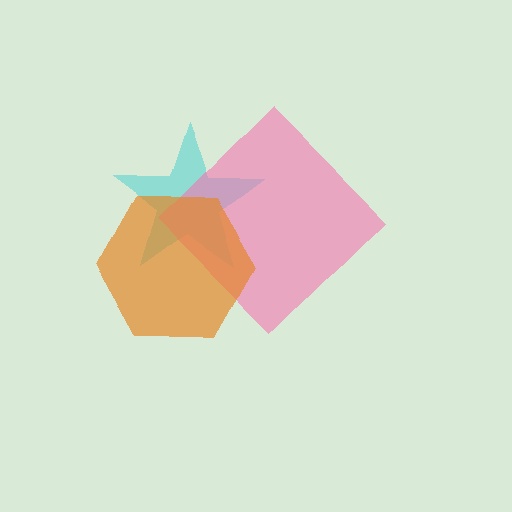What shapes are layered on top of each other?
The layered shapes are: a cyan star, a pink diamond, an orange hexagon.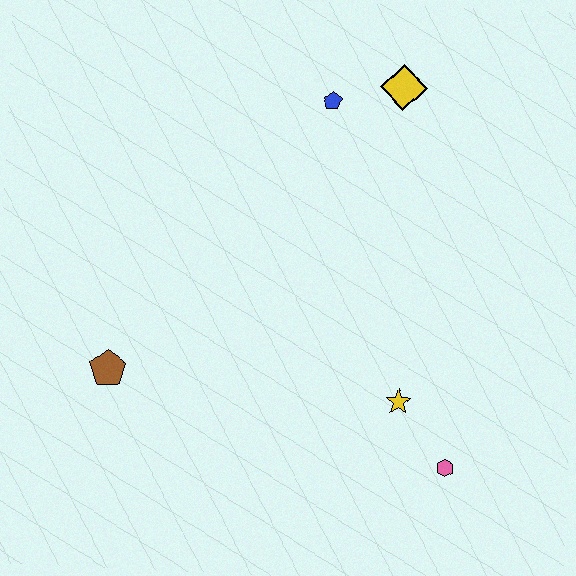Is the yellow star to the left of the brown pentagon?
No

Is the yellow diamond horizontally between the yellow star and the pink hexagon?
No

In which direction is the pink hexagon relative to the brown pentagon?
The pink hexagon is to the right of the brown pentagon.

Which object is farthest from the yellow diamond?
The brown pentagon is farthest from the yellow diamond.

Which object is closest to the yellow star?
The pink hexagon is closest to the yellow star.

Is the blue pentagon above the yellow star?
Yes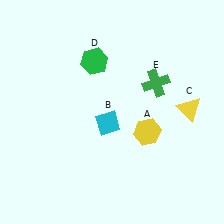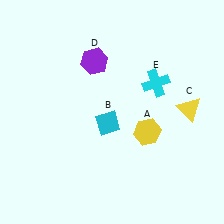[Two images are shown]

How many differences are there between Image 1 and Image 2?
There are 2 differences between the two images.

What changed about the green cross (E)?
In Image 1, E is green. In Image 2, it changed to cyan.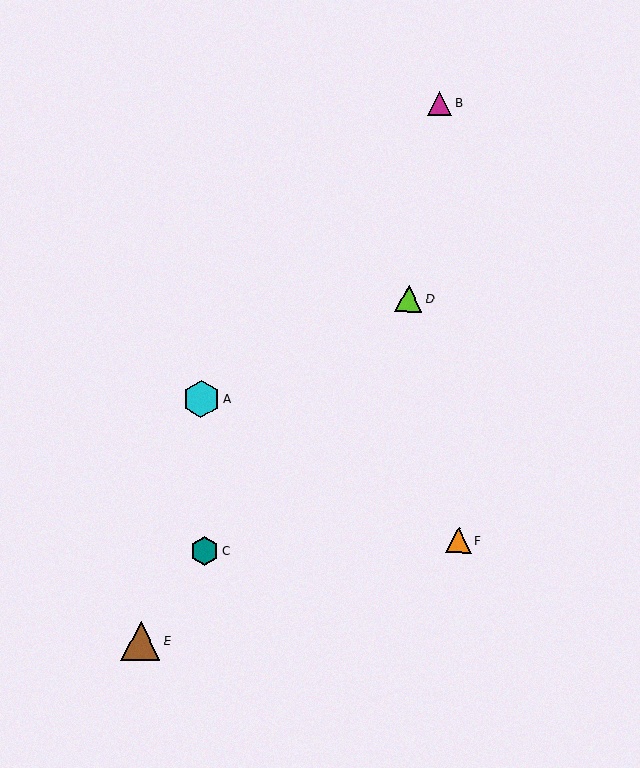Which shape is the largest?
The brown triangle (labeled E) is the largest.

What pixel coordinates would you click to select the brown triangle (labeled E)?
Click at (141, 641) to select the brown triangle E.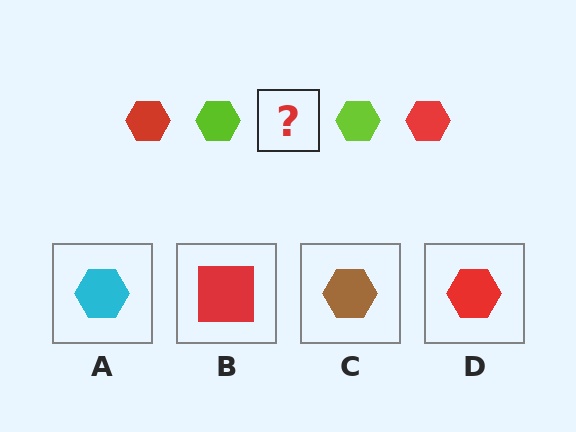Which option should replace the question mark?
Option D.